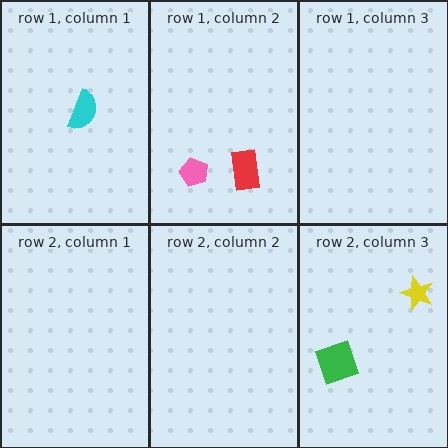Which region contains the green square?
The row 2, column 3 region.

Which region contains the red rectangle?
The row 1, column 2 region.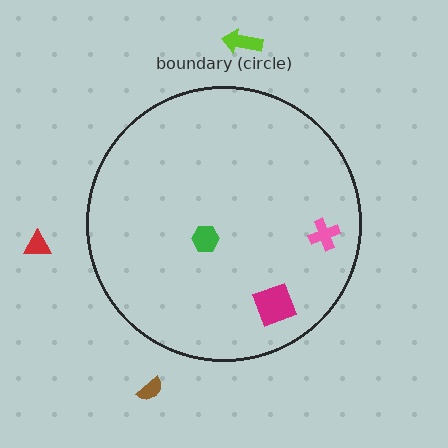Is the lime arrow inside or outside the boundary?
Outside.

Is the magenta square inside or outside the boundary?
Inside.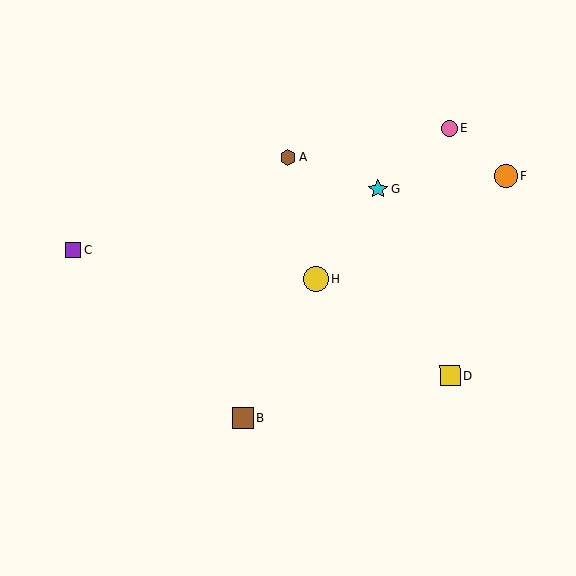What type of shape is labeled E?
Shape E is a pink circle.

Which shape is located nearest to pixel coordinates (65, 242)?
The purple square (labeled C) at (73, 251) is nearest to that location.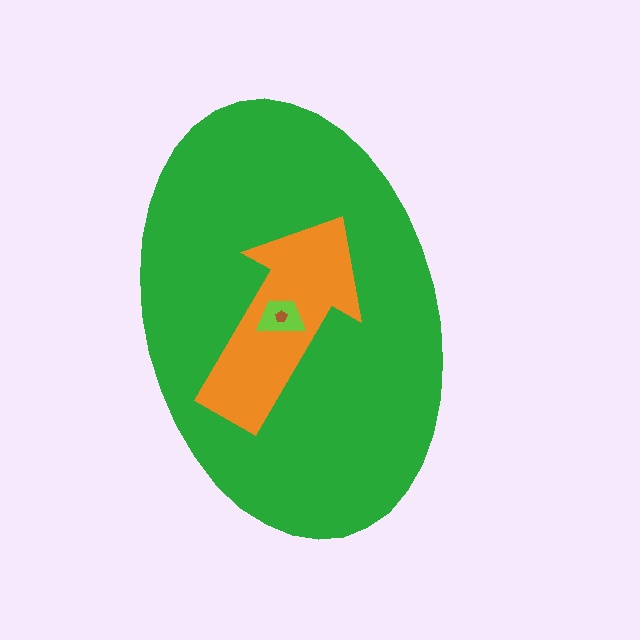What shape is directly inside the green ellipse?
The orange arrow.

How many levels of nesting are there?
4.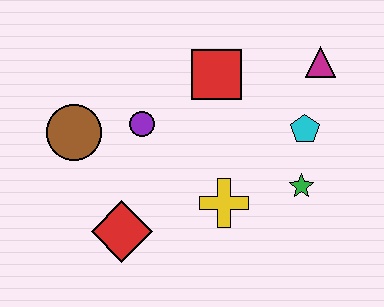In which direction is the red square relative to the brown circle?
The red square is to the right of the brown circle.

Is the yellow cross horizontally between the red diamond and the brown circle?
No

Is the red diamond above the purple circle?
No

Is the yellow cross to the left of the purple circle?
No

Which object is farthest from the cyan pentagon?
The brown circle is farthest from the cyan pentagon.